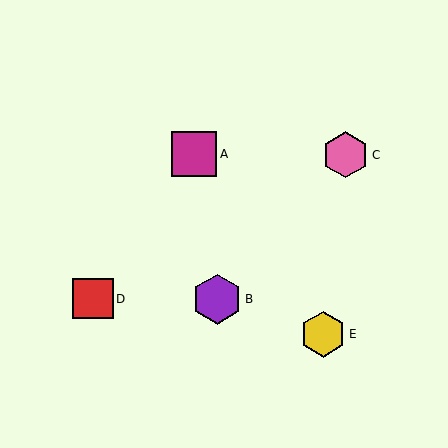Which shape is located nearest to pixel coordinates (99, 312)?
The red square (labeled D) at (93, 299) is nearest to that location.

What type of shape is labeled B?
Shape B is a purple hexagon.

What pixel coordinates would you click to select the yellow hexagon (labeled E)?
Click at (323, 334) to select the yellow hexagon E.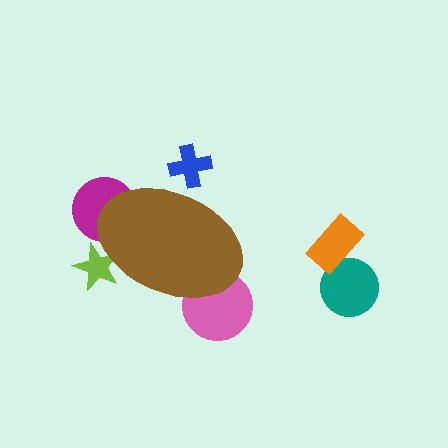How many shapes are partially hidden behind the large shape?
4 shapes are partially hidden.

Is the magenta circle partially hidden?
Yes, the magenta circle is partially hidden behind the brown ellipse.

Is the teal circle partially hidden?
No, the teal circle is fully visible.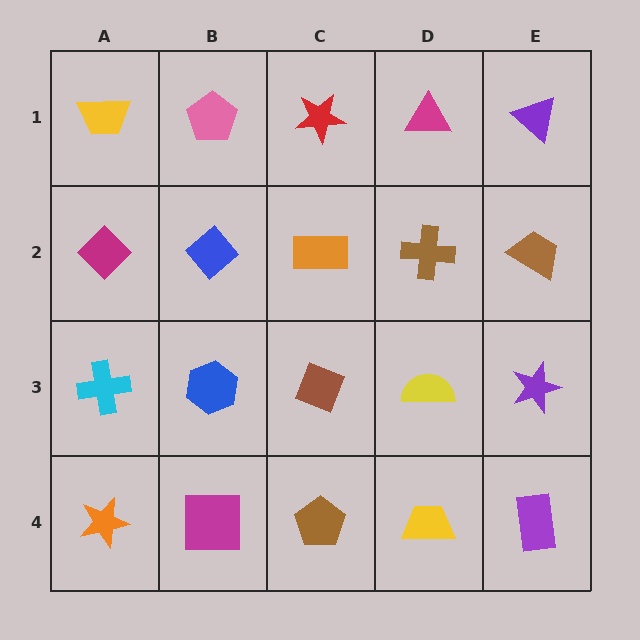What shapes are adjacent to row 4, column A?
A cyan cross (row 3, column A), a magenta square (row 4, column B).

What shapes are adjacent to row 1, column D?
A brown cross (row 2, column D), a red star (row 1, column C), a purple triangle (row 1, column E).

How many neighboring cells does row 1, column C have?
3.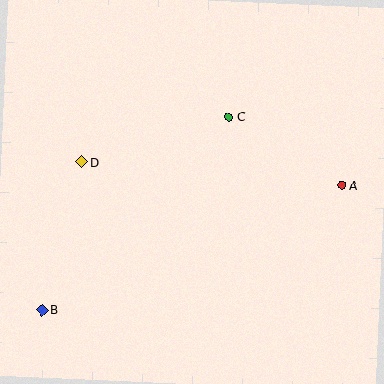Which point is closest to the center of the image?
Point C at (229, 117) is closest to the center.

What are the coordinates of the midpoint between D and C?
The midpoint between D and C is at (156, 139).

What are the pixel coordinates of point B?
Point B is at (42, 310).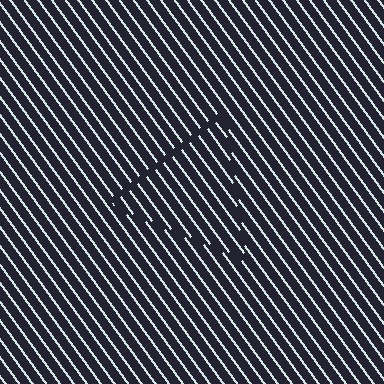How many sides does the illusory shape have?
3 sides — the line-ends trace a triangle.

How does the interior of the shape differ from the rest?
The interior of the shape contains the same grating, shifted by half a period — the contour is defined by the phase discontinuity where line-ends from the inner and outer gratings abut.